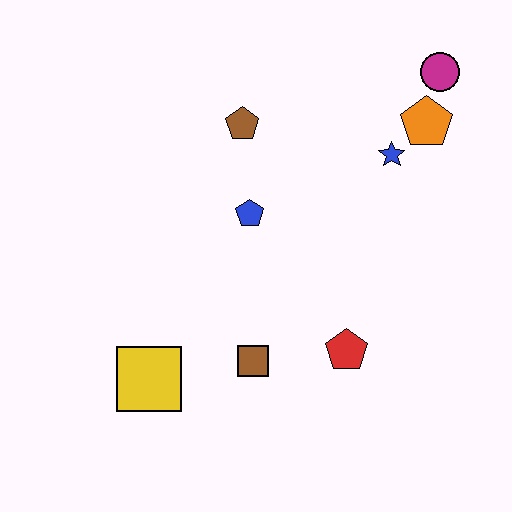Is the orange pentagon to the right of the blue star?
Yes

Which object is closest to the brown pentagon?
The blue pentagon is closest to the brown pentagon.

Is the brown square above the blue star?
No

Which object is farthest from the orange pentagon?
The yellow square is farthest from the orange pentagon.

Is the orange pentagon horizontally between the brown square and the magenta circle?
Yes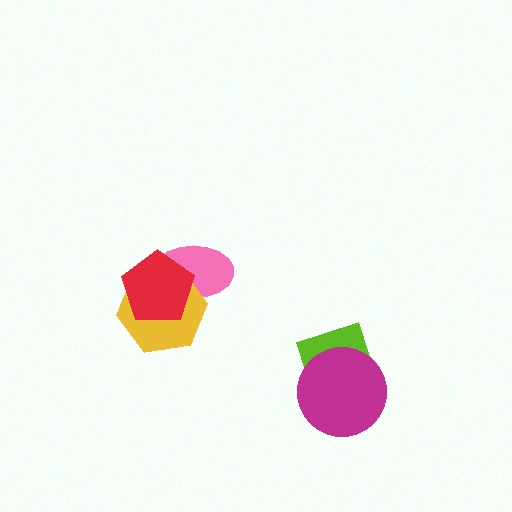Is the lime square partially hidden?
Yes, it is partially covered by another shape.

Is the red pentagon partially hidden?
No, no other shape covers it.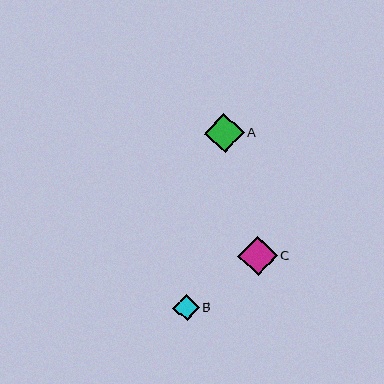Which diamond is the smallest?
Diamond B is the smallest with a size of approximately 26 pixels.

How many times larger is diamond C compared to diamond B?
Diamond C is approximately 1.5 times the size of diamond B.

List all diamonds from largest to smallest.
From largest to smallest: C, A, B.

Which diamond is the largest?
Diamond C is the largest with a size of approximately 40 pixels.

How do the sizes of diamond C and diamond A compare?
Diamond C and diamond A are approximately the same size.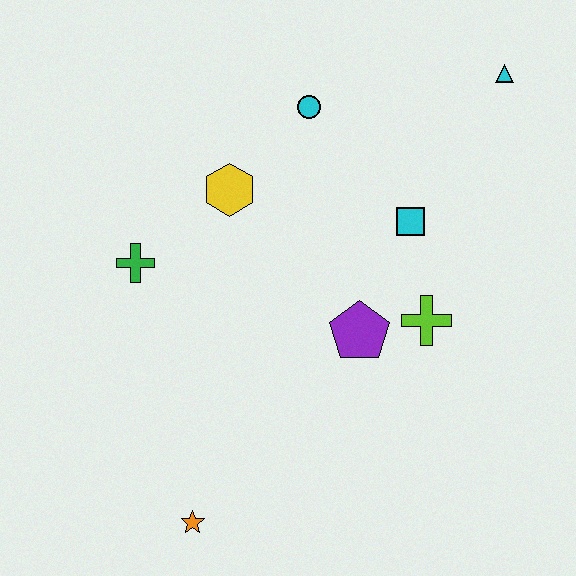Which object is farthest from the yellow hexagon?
The orange star is farthest from the yellow hexagon.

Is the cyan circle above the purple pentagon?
Yes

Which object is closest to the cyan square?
The lime cross is closest to the cyan square.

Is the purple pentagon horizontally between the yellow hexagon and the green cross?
No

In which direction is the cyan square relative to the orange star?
The cyan square is above the orange star.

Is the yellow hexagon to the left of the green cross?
No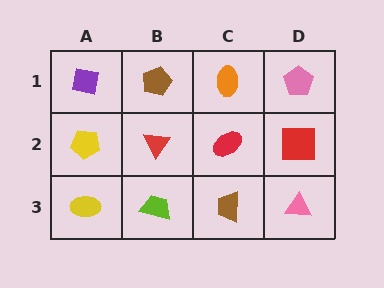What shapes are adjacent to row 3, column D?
A red square (row 2, column D), a brown trapezoid (row 3, column C).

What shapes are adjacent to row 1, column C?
A red ellipse (row 2, column C), a brown pentagon (row 1, column B), a pink pentagon (row 1, column D).